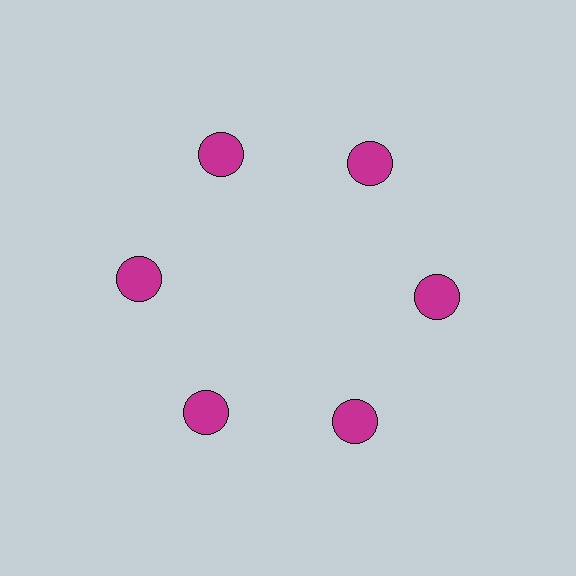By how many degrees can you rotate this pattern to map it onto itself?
The pattern maps onto itself every 60 degrees of rotation.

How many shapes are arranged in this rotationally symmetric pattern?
There are 6 shapes, arranged in 6 groups of 1.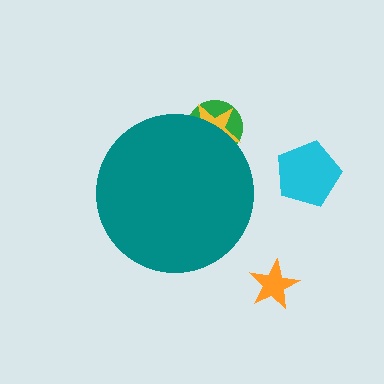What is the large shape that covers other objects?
A teal circle.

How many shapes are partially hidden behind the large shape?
2 shapes are partially hidden.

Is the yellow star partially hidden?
Yes, the yellow star is partially hidden behind the teal circle.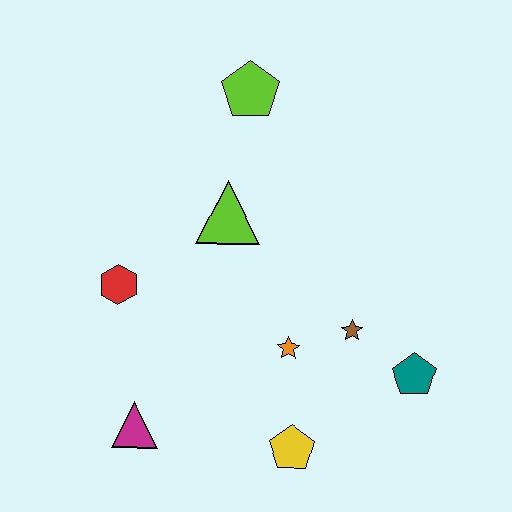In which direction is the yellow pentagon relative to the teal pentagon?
The yellow pentagon is to the left of the teal pentagon.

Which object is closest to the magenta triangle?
The red hexagon is closest to the magenta triangle.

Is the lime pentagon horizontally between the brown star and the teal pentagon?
No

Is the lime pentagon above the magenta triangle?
Yes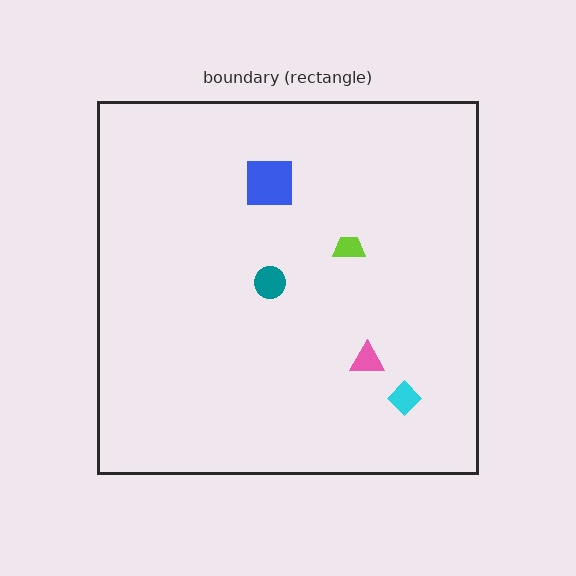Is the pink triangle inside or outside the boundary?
Inside.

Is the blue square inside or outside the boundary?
Inside.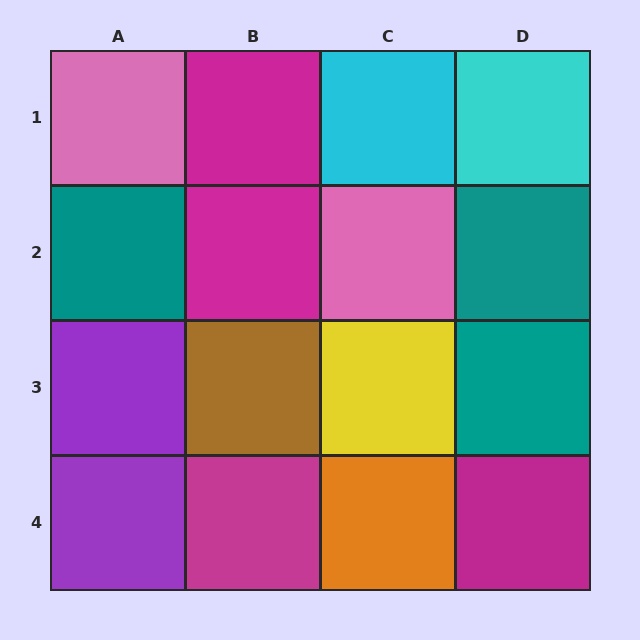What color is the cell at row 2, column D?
Teal.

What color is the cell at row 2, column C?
Pink.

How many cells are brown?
1 cell is brown.